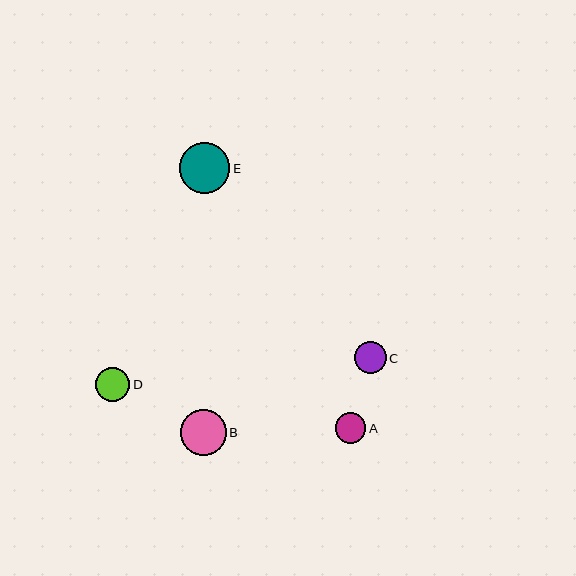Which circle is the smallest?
Circle A is the smallest with a size of approximately 31 pixels.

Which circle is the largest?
Circle E is the largest with a size of approximately 50 pixels.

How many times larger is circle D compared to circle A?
Circle D is approximately 1.1 times the size of circle A.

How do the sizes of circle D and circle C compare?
Circle D and circle C are approximately the same size.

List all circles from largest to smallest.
From largest to smallest: E, B, D, C, A.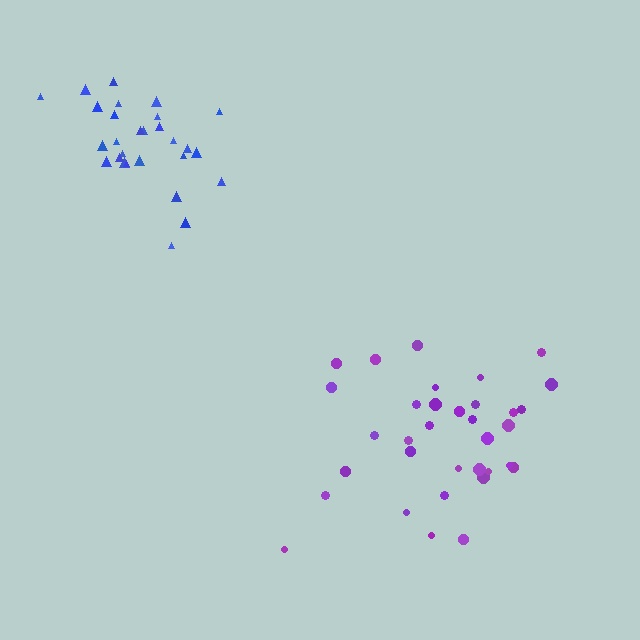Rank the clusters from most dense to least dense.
blue, purple.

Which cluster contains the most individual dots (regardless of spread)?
Purple (34).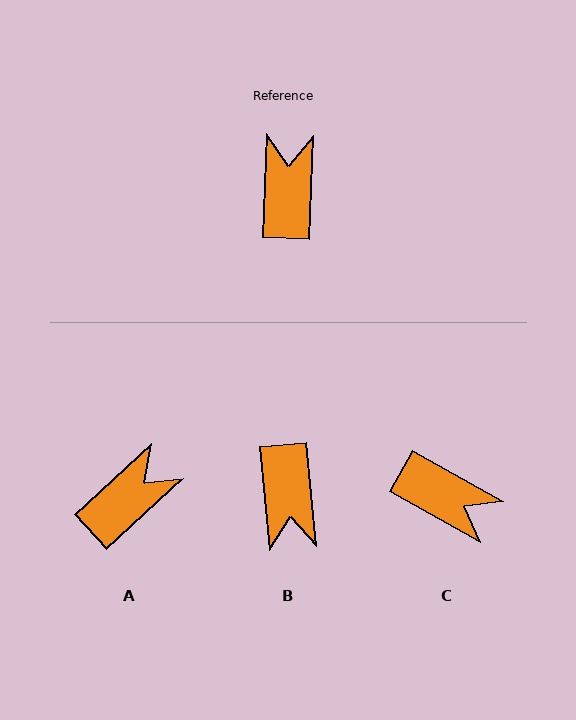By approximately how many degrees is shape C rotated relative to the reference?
Approximately 117 degrees clockwise.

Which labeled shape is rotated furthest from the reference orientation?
B, about 172 degrees away.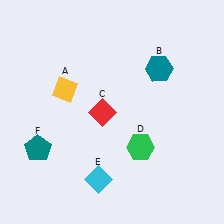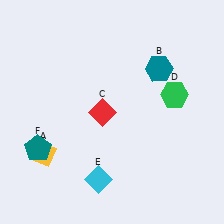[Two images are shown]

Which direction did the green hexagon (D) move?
The green hexagon (D) moved up.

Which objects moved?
The objects that moved are: the yellow diamond (A), the green hexagon (D).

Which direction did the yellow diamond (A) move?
The yellow diamond (A) moved down.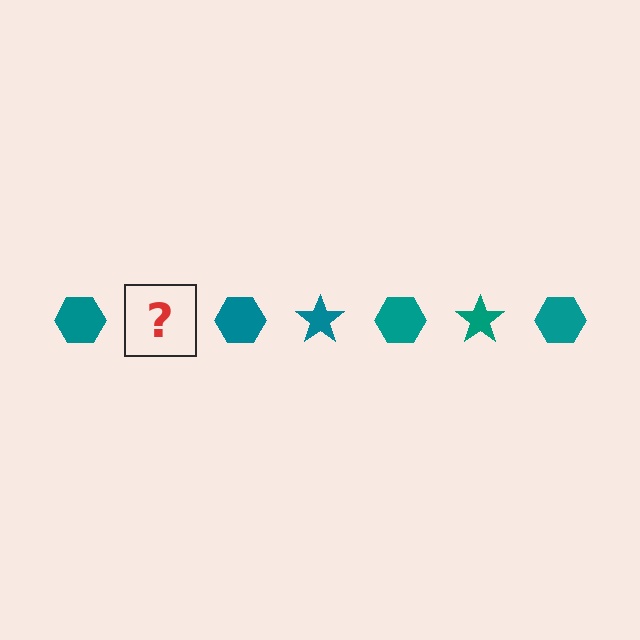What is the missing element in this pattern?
The missing element is a teal star.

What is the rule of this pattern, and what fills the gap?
The rule is that the pattern cycles through hexagon, star shapes in teal. The gap should be filled with a teal star.